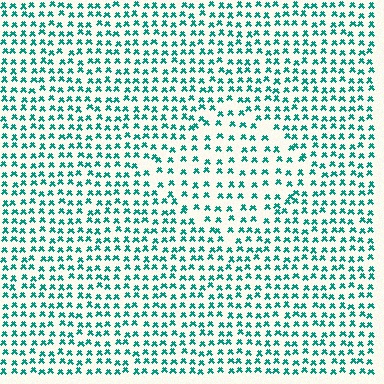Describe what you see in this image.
The image contains small teal elements arranged at two different densities. A diamond-shaped region is visible where the elements are less densely packed than the surrounding area.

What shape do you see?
I see a diamond.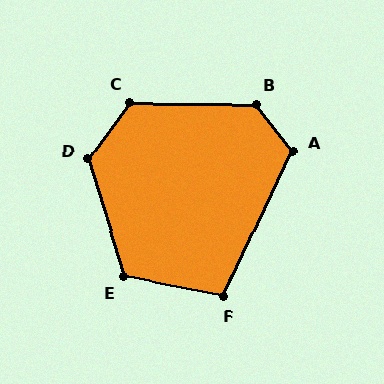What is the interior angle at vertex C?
Approximately 126 degrees (obtuse).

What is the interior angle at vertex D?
Approximately 127 degrees (obtuse).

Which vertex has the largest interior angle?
B, at approximately 128 degrees.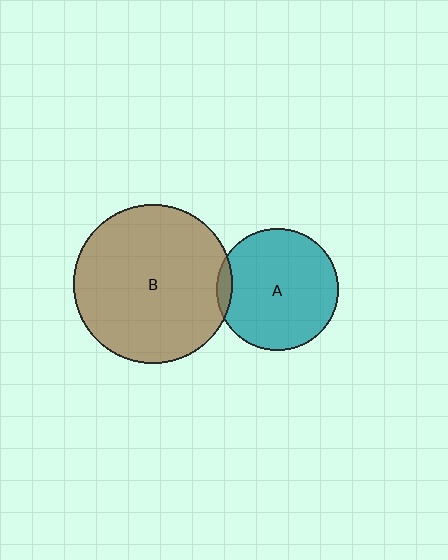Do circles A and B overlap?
Yes.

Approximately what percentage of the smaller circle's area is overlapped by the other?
Approximately 5%.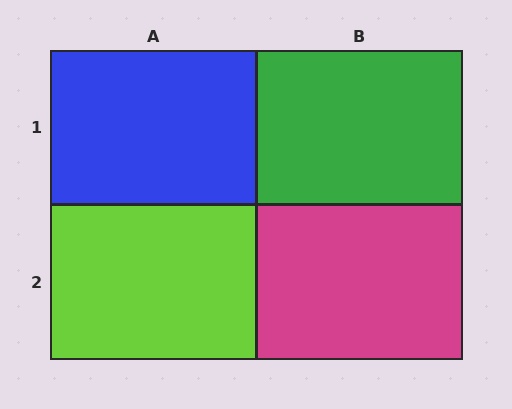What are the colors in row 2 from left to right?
Lime, magenta.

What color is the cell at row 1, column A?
Blue.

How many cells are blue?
1 cell is blue.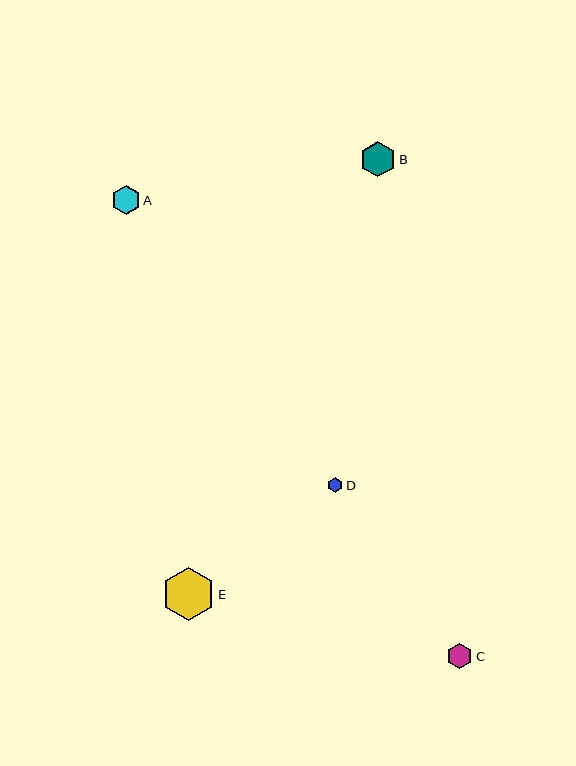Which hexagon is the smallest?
Hexagon D is the smallest with a size of approximately 15 pixels.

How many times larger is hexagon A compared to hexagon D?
Hexagon A is approximately 1.9 times the size of hexagon D.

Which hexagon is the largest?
Hexagon E is the largest with a size of approximately 53 pixels.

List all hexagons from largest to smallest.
From largest to smallest: E, B, A, C, D.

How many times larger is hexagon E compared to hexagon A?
Hexagon E is approximately 1.9 times the size of hexagon A.